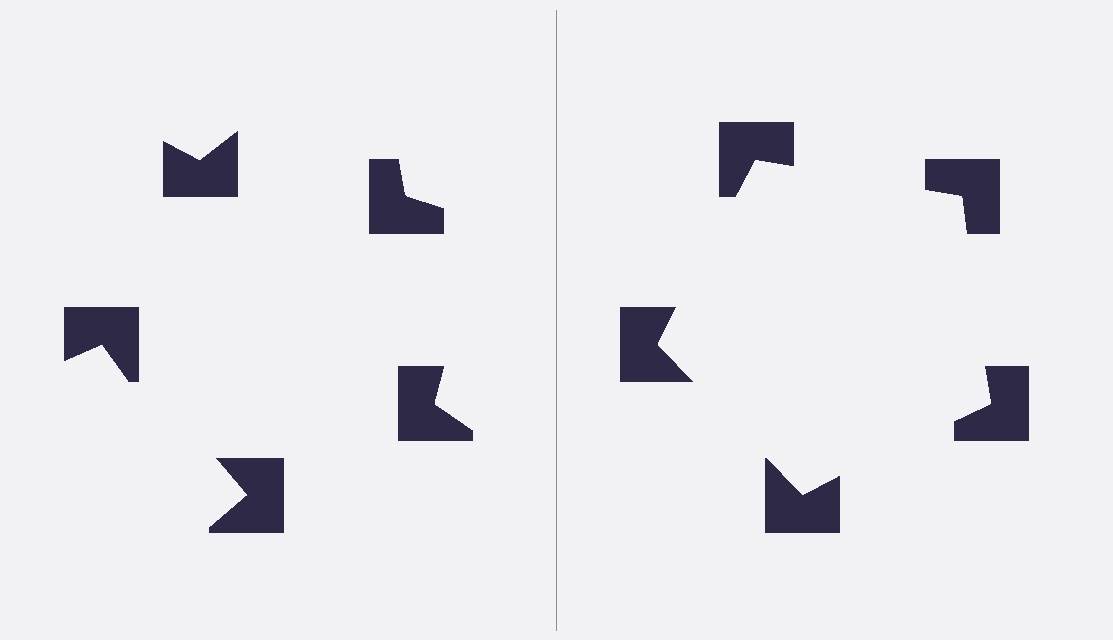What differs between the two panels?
The notched squares are positioned identically on both sides; only the wedge orientations differ. On the right they align to a pentagon; on the left they are misaligned.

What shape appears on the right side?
An illusory pentagon.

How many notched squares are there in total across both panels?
10 — 5 on each side.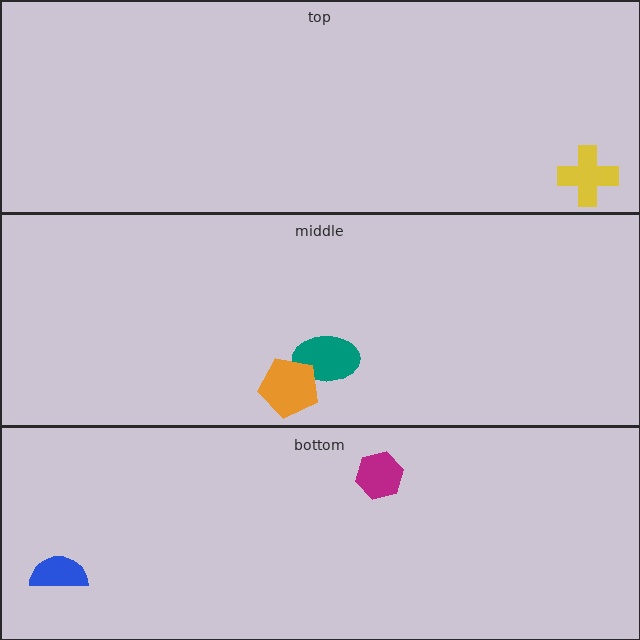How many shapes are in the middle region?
2.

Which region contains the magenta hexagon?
The bottom region.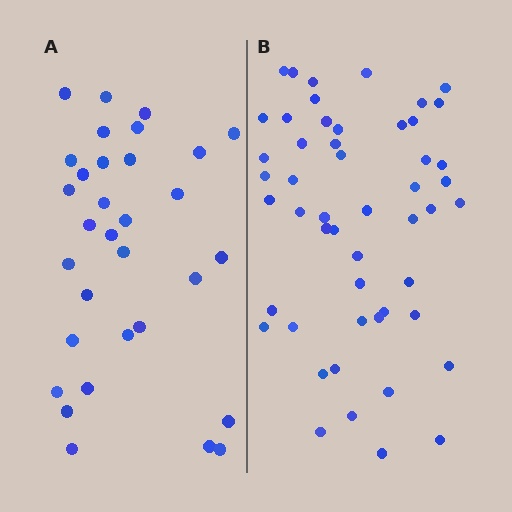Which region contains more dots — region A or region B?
Region B (the right region) has more dots.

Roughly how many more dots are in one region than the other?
Region B has approximately 20 more dots than region A.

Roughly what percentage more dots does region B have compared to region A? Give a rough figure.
About 60% more.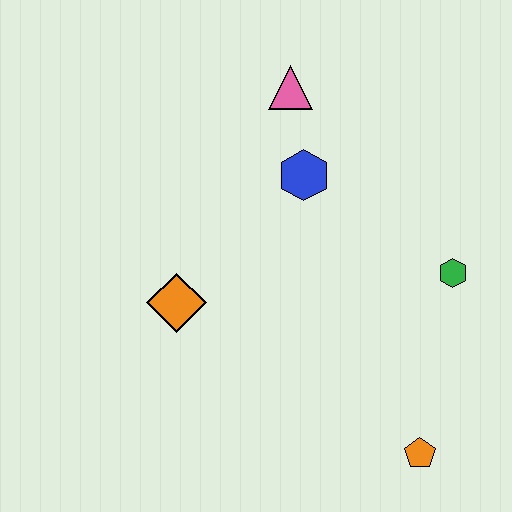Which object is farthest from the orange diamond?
The orange pentagon is farthest from the orange diamond.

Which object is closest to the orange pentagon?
The green hexagon is closest to the orange pentagon.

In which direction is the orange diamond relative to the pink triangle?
The orange diamond is below the pink triangle.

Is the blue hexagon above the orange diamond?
Yes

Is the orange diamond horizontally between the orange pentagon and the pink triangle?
No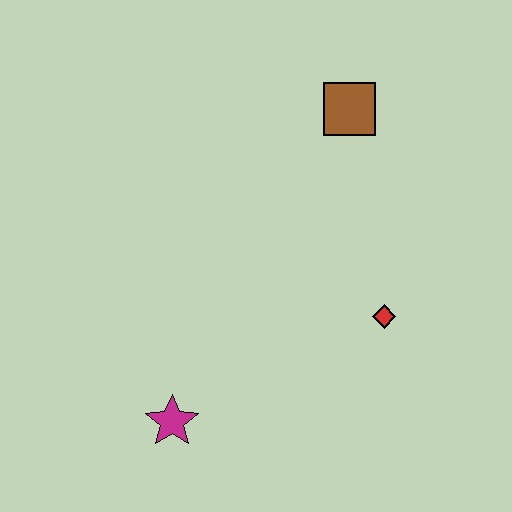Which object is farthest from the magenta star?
The brown square is farthest from the magenta star.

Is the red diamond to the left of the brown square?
No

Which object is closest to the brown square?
The red diamond is closest to the brown square.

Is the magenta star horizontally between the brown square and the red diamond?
No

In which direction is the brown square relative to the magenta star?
The brown square is above the magenta star.